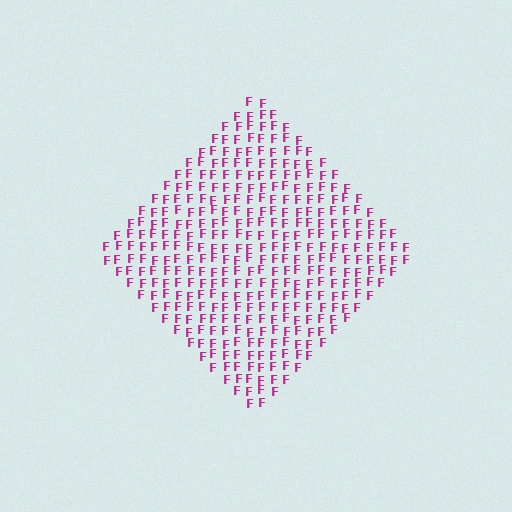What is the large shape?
The large shape is a diamond.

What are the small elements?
The small elements are letter F's.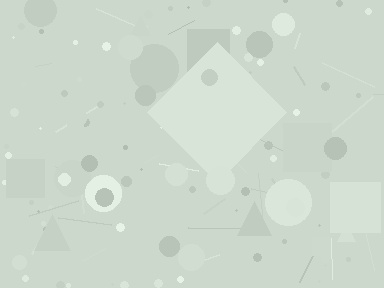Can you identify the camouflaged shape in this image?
The camouflaged shape is a diamond.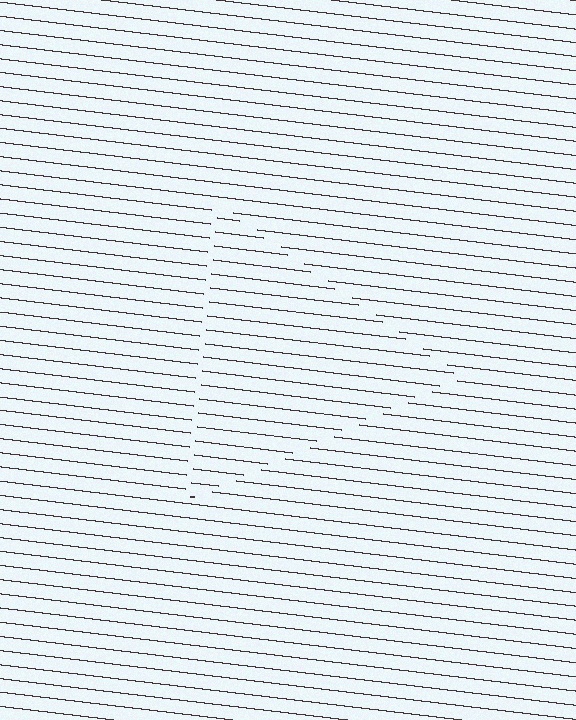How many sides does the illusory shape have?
3 sides — the line-ends trace a triangle.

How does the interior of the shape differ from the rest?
The interior of the shape contains the same grating, shifted by half a period — the contour is defined by the phase discontinuity where line-ends from the inner and outer gratings abut.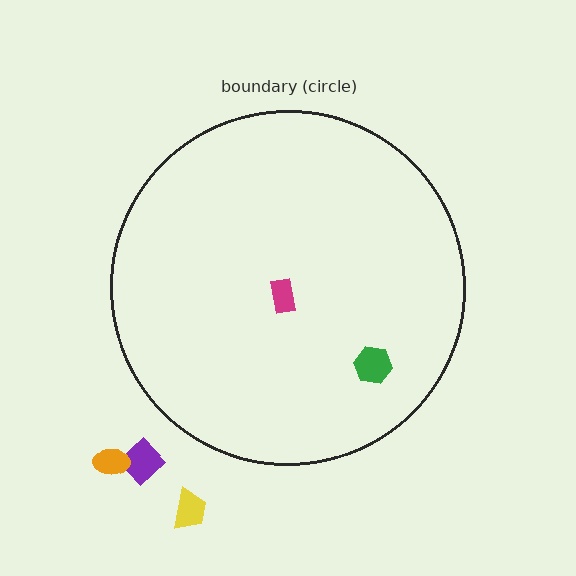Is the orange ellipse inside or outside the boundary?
Outside.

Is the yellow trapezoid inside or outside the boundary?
Outside.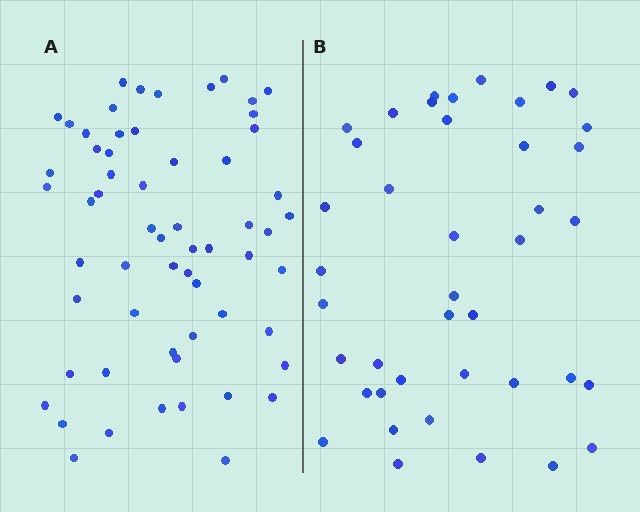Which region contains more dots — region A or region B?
Region A (the left region) has more dots.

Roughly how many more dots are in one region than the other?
Region A has approximately 20 more dots than region B.